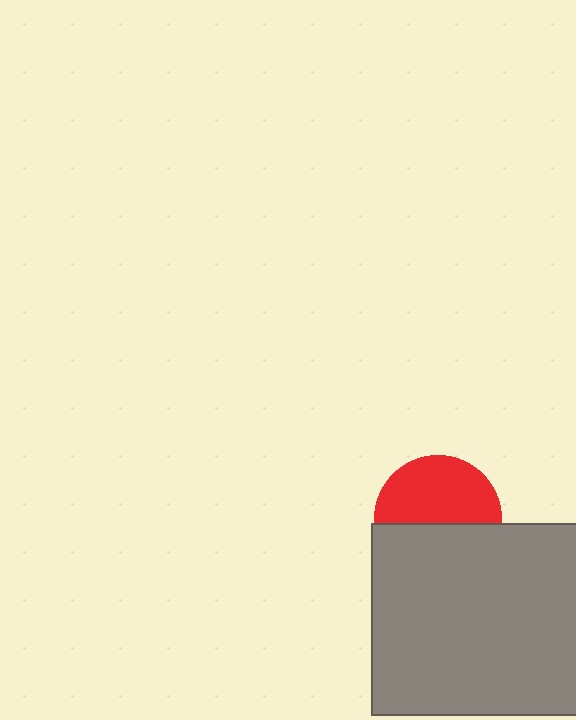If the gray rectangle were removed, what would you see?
You would see the complete red circle.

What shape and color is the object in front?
The object in front is a gray rectangle.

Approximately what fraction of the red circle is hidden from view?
Roughly 46% of the red circle is hidden behind the gray rectangle.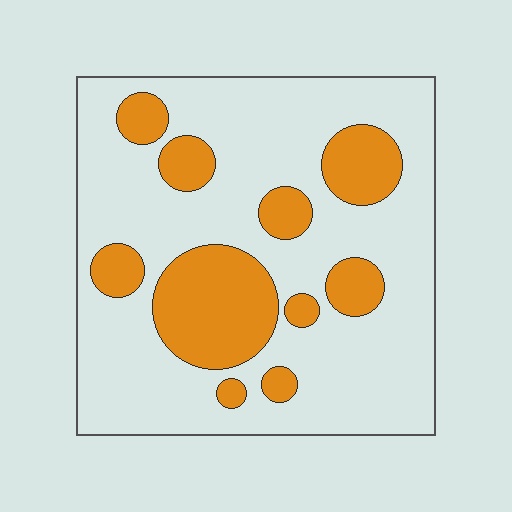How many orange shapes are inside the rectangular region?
10.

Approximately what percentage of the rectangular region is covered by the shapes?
Approximately 25%.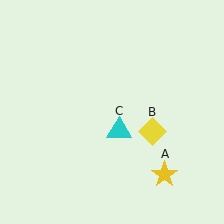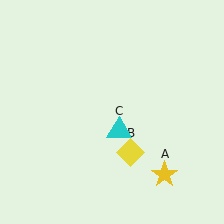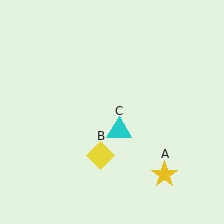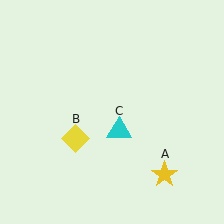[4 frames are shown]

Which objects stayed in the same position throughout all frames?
Yellow star (object A) and cyan triangle (object C) remained stationary.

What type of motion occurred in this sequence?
The yellow diamond (object B) rotated clockwise around the center of the scene.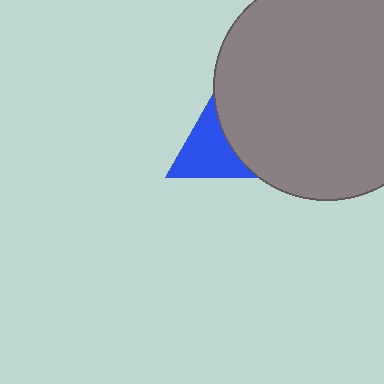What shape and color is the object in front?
The object in front is a gray circle.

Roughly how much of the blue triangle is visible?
A small part of it is visible (roughly 43%).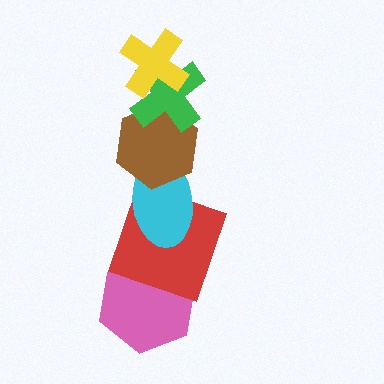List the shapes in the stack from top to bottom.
From top to bottom: the yellow cross, the green cross, the brown hexagon, the cyan ellipse, the red square, the pink hexagon.